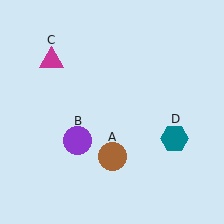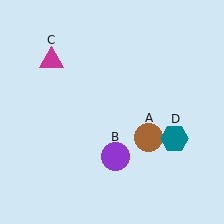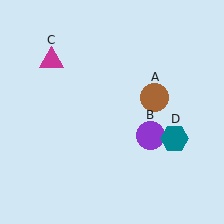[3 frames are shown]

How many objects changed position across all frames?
2 objects changed position: brown circle (object A), purple circle (object B).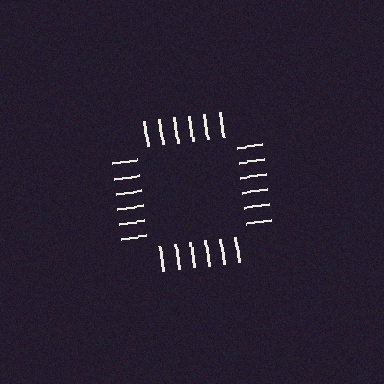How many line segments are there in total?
24 — 6 along each of the 4 edges.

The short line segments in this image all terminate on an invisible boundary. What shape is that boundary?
An illusory square — the line segments terminate on its edges but no continuous stroke is drawn.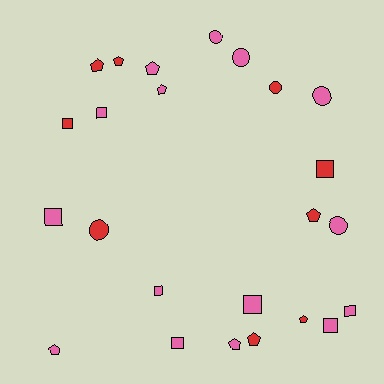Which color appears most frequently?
Pink, with 15 objects.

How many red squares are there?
There are 2 red squares.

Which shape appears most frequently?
Pentagon, with 9 objects.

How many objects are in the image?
There are 24 objects.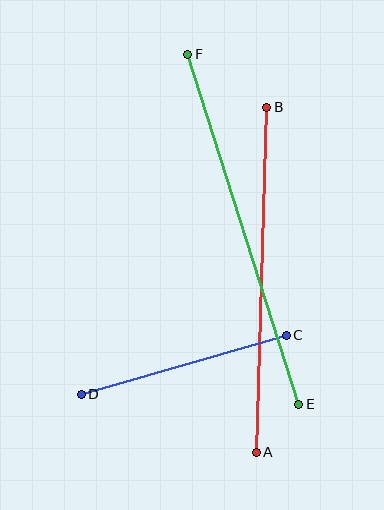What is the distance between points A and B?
The distance is approximately 345 pixels.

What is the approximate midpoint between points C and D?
The midpoint is at approximately (184, 365) pixels.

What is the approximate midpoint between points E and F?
The midpoint is at approximately (243, 229) pixels.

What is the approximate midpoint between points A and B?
The midpoint is at approximately (261, 280) pixels.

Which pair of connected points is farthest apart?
Points E and F are farthest apart.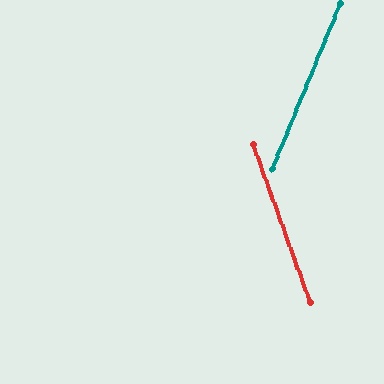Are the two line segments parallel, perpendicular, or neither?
Neither parallel nor perpendicular — they differ by about 42°.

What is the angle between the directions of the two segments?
Approximately 42 degrees.